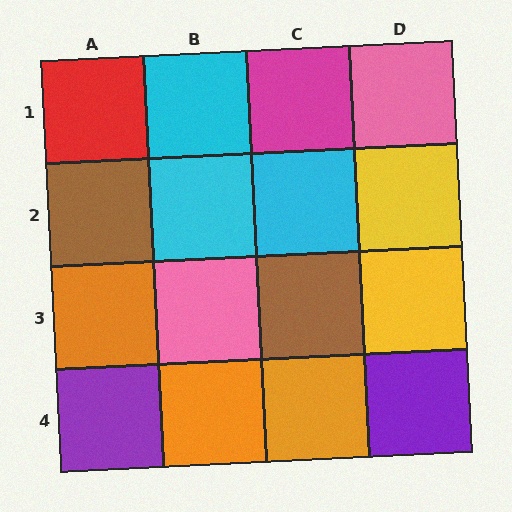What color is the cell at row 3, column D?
Yellow.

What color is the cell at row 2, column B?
Cyan.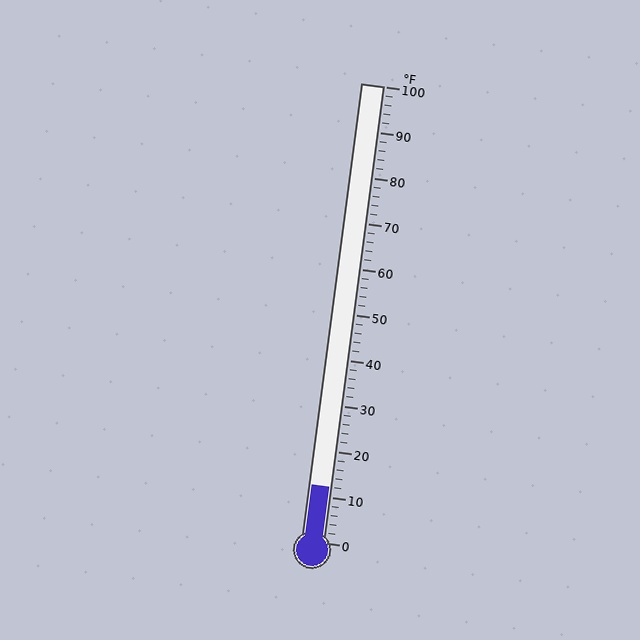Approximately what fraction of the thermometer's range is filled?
The thermometer is filled to approximately 10% of its range.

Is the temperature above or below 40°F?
The temperature is below 40°F.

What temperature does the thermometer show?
The thermometer shows approximately 12°F.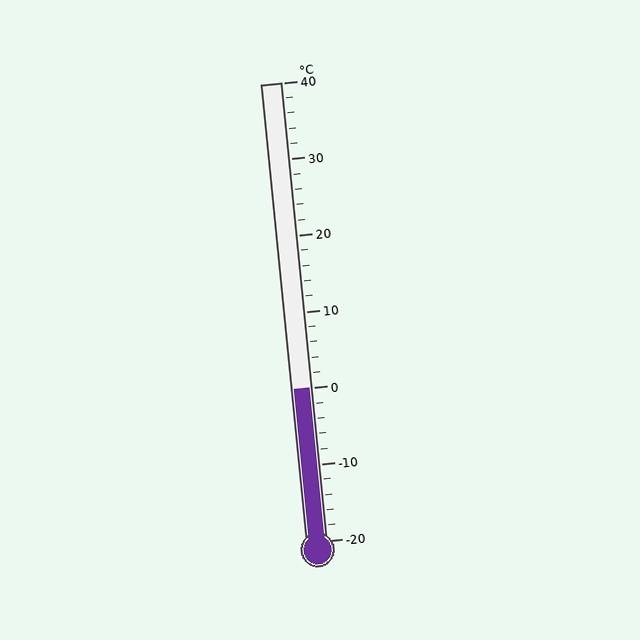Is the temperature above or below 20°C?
The temperature is below 20°C.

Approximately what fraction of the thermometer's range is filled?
The thermometer is filled to approximately 35% of its range.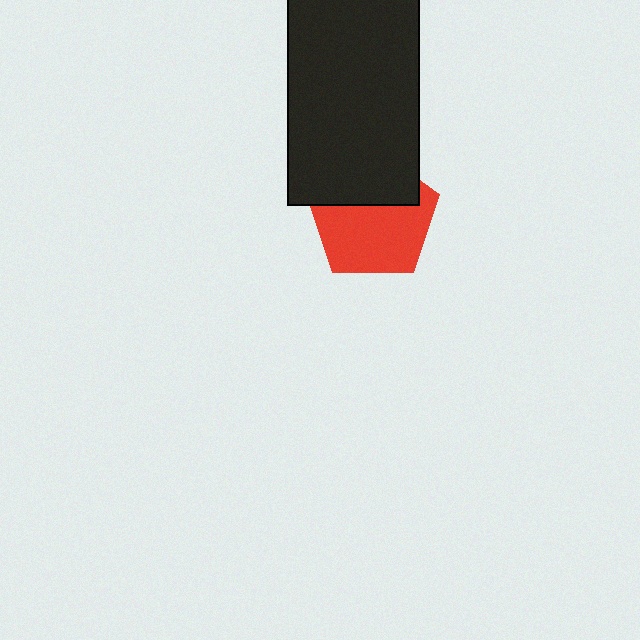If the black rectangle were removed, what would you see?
You would see the complete red pentagon.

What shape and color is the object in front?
The object in front is a black rectangle.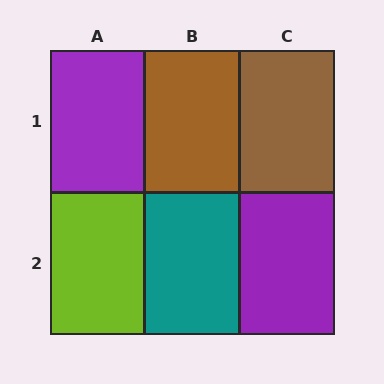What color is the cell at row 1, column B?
Brown.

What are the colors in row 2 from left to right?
Lime, teal, purple.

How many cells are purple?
2 cells are purple.